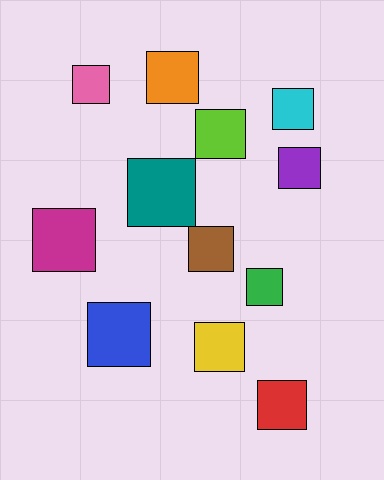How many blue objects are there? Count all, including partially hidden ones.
There is 1 blue object.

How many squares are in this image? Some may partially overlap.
There are 12 squares.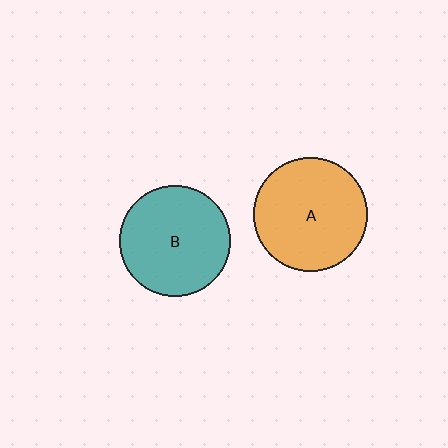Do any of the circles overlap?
No, none of the circles overlap.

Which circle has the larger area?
Circle A (orange).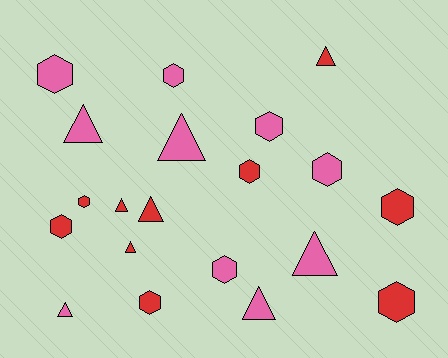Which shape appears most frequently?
Hexagon, with 11 objects.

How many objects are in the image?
There are 20 objects.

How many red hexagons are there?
There are 6 red hexagons.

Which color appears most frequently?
Pink, with 10 objects.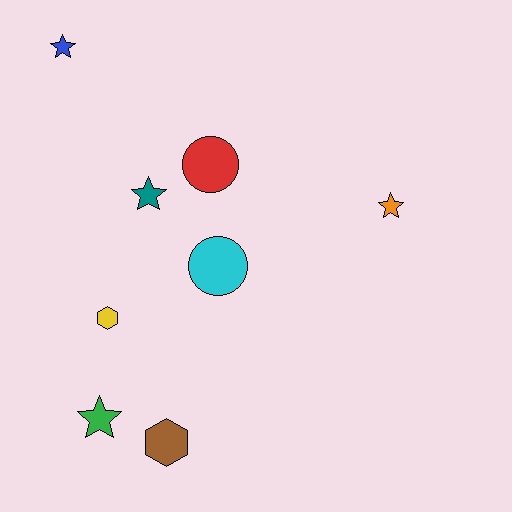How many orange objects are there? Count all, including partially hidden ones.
There is 1 orange object.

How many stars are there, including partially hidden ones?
There are 4 stars.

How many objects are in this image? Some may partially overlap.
There are 8 objects.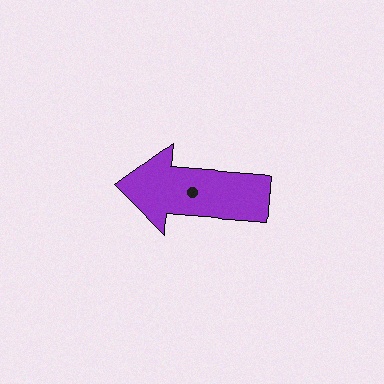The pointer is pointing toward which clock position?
Roughly 9 o'clock.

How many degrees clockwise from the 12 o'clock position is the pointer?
Approximately 275 degrees.